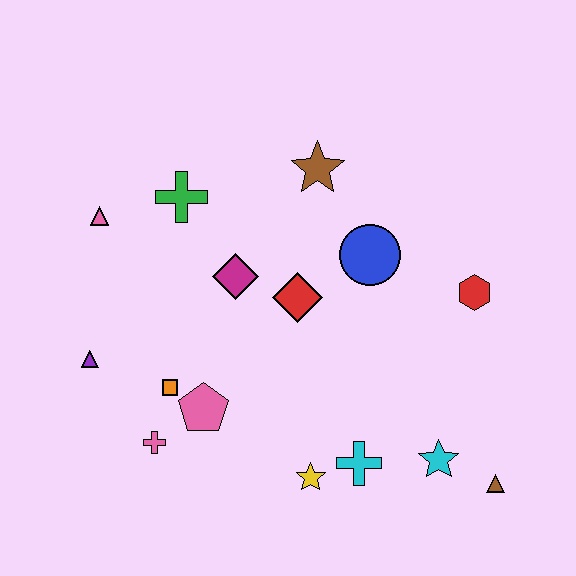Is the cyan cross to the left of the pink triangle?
No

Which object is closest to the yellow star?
The cyan cross is closest to the yellow star.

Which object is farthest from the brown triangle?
The pink triangle is farthest from the brown triangle.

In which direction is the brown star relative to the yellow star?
The brown star is above the yellow star.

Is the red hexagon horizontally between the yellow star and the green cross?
No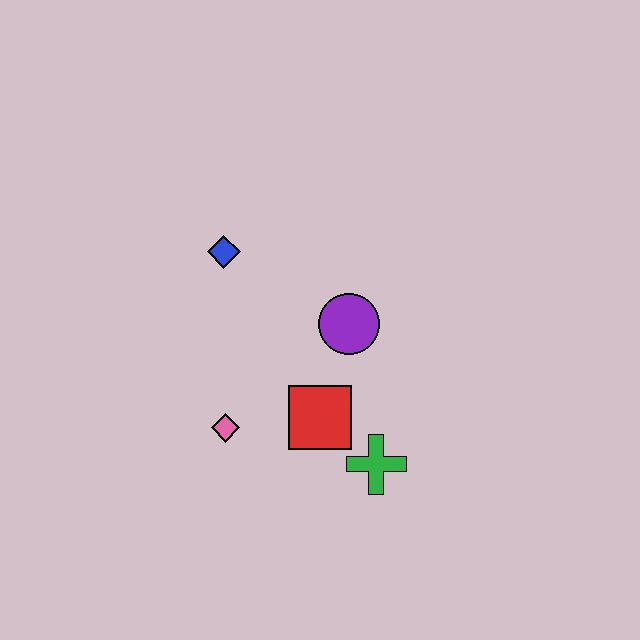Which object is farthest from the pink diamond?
The blue diamond is farthest from the pink diamond.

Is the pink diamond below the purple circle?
Yes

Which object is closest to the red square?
The green cross is closest to the red square.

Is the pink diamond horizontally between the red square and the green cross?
No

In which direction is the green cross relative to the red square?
The green cross is to the right of the red square.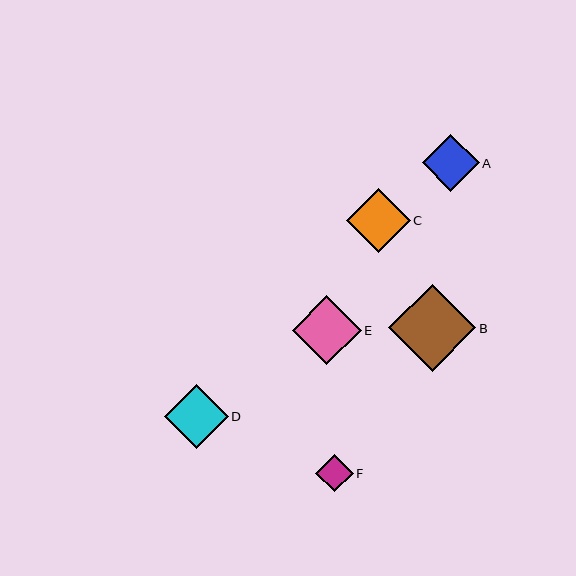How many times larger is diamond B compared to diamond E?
Diamond B is approximately 1.3 times the size of diamond E.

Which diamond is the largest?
Diamond B is the largest with a size of approximately 87 pixels.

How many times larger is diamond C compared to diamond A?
Diamond C is approximately 1.1 times the size of diamond A.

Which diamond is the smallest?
Diamond F is the smallest with a size of approximately 38 pixels.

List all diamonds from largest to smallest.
From largest to smallest: B, E, D, C, A, F.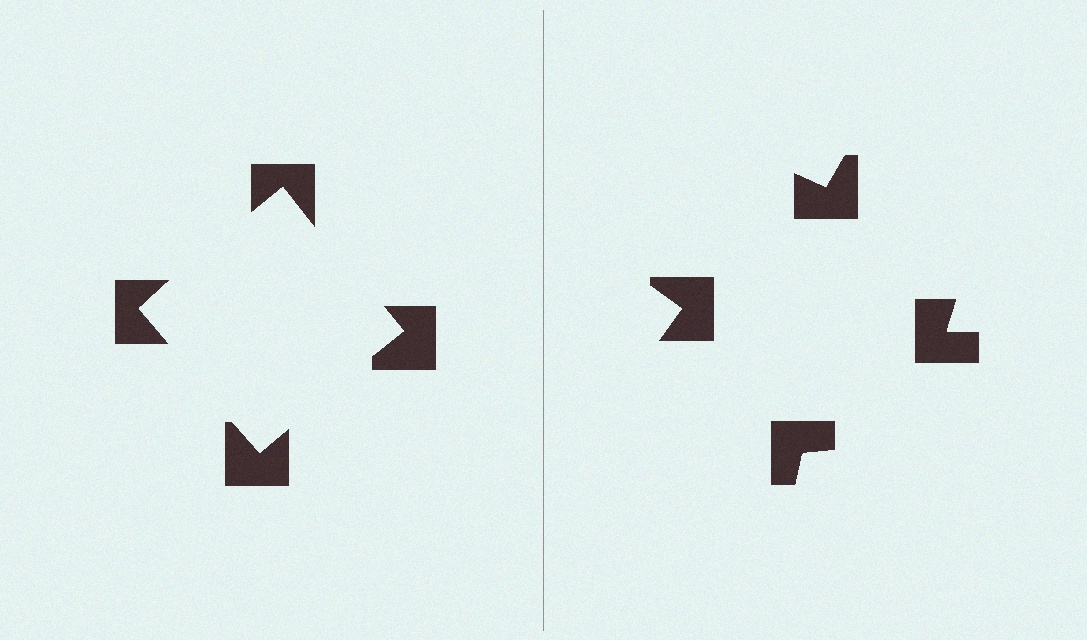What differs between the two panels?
The notched squares are positioned identically on both sides; only the wedge orientations differ. On the left they align to a square; on the right they are misaligned.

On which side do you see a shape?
An illusory square appears on the left side. On the right side the wedge cuts are rotated, so no coherent shape forms.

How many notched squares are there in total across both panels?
8 — 4 on each side.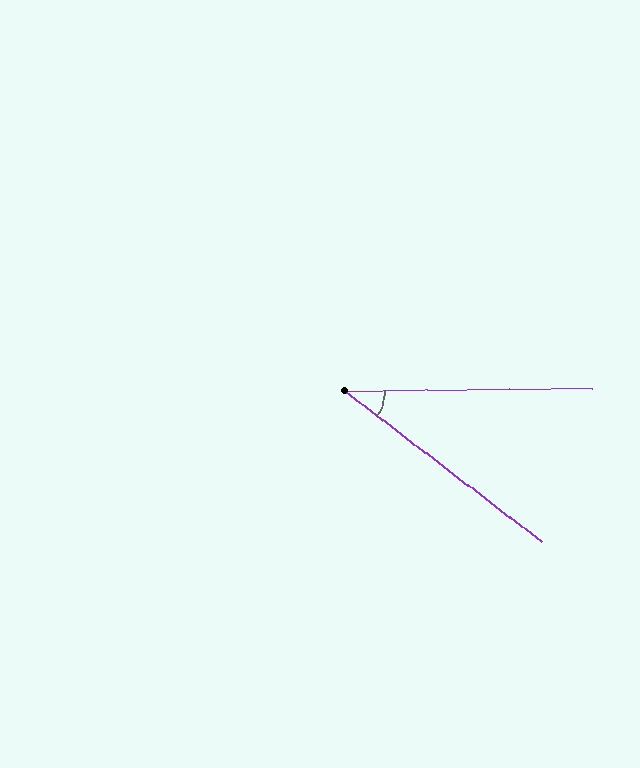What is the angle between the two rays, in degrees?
Approximately 38 degrees.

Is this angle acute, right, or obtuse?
It is acute.